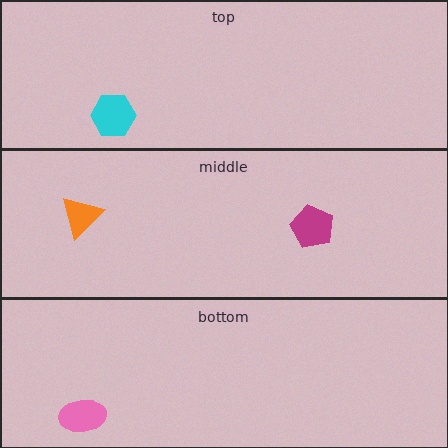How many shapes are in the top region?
1.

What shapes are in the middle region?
The magenta pentagon, the orange triangle.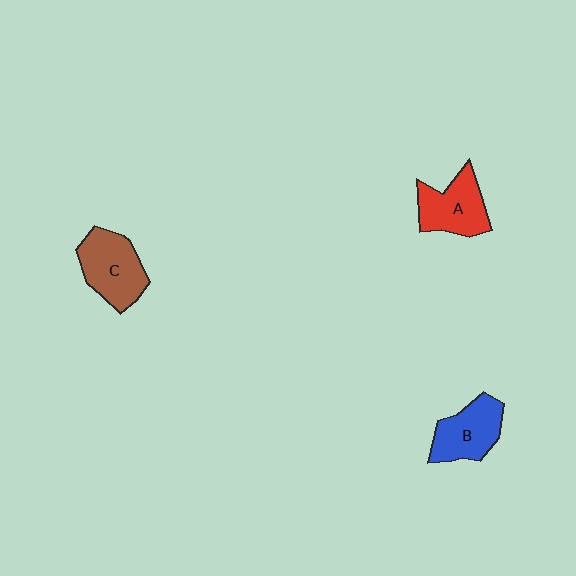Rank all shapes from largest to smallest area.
From largest to smallest: C (brown), A (red), B (blue).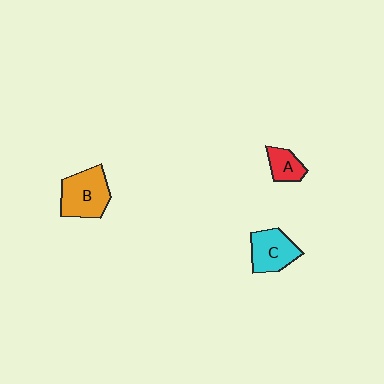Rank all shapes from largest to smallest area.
From largest to smallest: B (orange), C (cyan), A (red).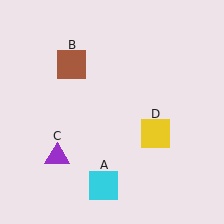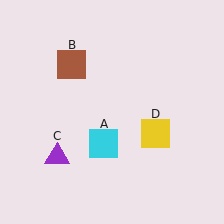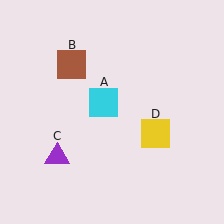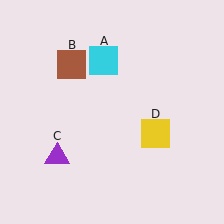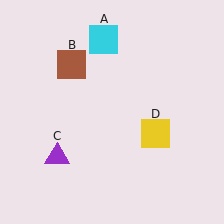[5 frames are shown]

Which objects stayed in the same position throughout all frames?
Brown square (object B) and purple triangle (object C) and yellow square (object D) remained stationary.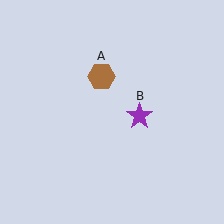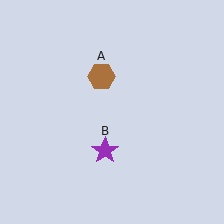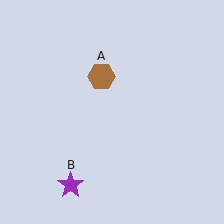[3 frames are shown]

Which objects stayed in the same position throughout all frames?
Brown hexagon (object A) remained stationary.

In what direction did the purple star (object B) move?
The purple star (object B) moved down and to the left.